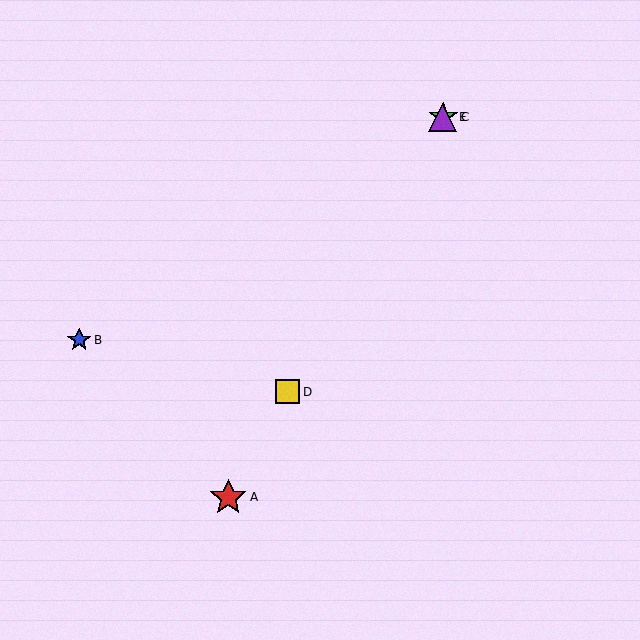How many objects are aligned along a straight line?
4 objects (A, C, D, E) are aligned along a straight line.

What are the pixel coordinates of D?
Object D is at (288, 392).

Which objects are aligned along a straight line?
Objects A, C, D, E are aligned along a straight line.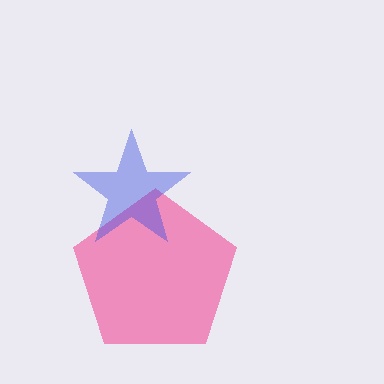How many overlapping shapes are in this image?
There are 2 overlapping shapes in the image.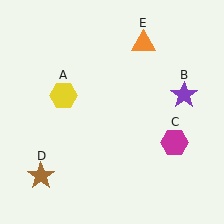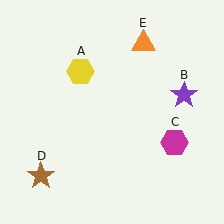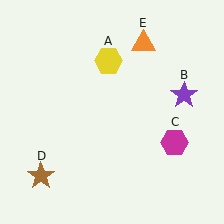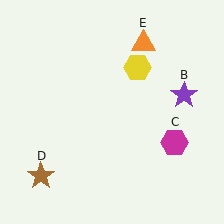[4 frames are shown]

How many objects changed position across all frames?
1 object changed position: yellow hexagon (object A).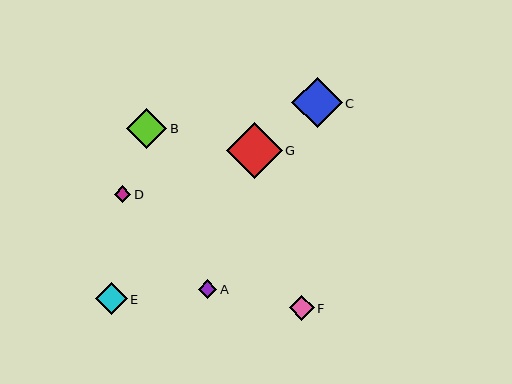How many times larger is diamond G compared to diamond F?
Diamond G is approximately 2.2 times the size of diamond F.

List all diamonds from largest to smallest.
From largest to smallest: G, C, B, E, F, A, D.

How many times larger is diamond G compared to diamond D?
Diamond G is approximately 3.3 times the size of diamond D.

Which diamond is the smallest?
Diamond D is the smallest with a size of approximately 17 pixels.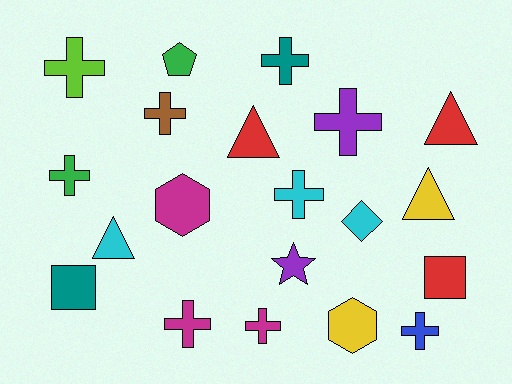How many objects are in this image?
There are 20 objects.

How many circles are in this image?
There are no circles.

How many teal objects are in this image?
There are 2 teal objects.